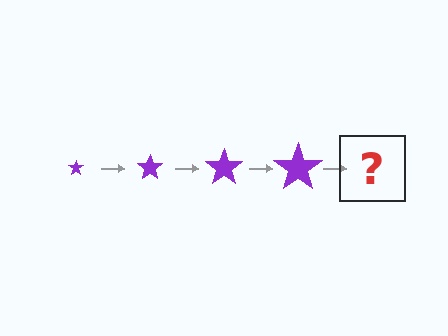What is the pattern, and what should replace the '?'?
The pattern is that the star gets progressively larger each step. The '?' should be a purple star, larger than the previous one.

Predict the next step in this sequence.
The next step is a purple star, larger than the previous one.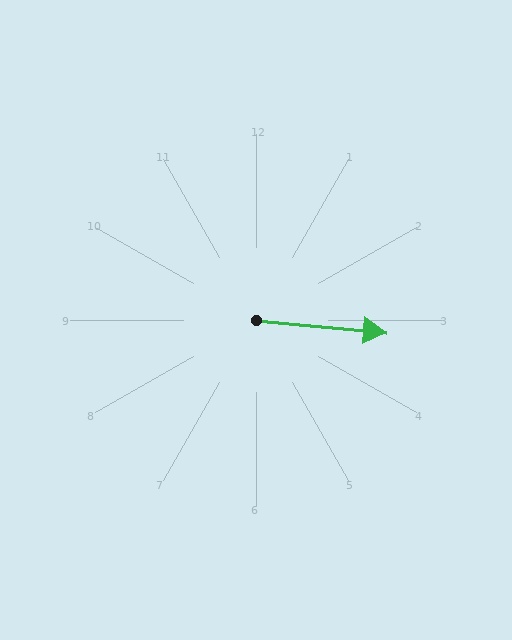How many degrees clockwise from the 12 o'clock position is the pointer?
Approximately 95 degrees.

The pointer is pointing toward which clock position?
Roughly 3 o'clock.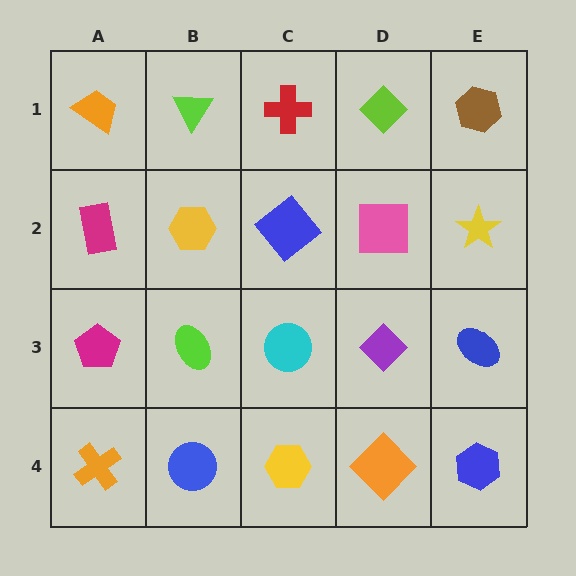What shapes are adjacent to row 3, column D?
A pink square (row 2, column D), an orange diamond (row 4, column D), a cyan circle (row 3, column C), a blue ellipse (row 3, column E).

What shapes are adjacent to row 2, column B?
A lime triangle (row 1, column B), a lime ellipse (row 3, column B), a magenta rectangle (row 2, column A), a blue diamond (row 2, column C).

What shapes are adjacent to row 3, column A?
A magenta rectangle (row 2, column A), an orange cross (row 4, column A), a lime ellipse (row 3, column B).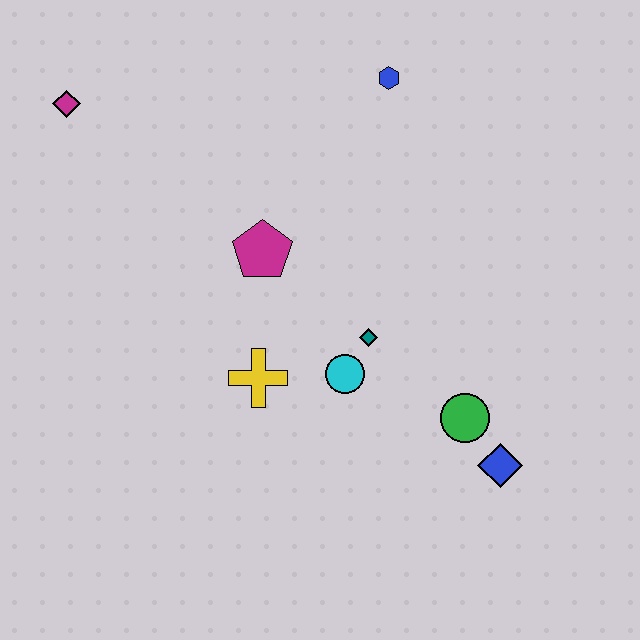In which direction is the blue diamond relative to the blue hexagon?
The blue diamond is below the blue hexagon.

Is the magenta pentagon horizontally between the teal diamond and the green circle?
No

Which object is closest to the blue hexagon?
The magenta pentagon is closest to the blue hexagon.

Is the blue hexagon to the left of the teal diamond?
No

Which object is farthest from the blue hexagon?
The blue diamond is farthest from the blue hexagon.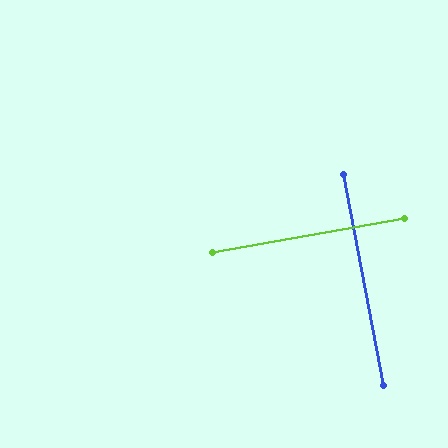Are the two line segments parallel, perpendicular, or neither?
Perpendicular — they meet at approximately 89°.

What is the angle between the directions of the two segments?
Approximately 89 degrees.